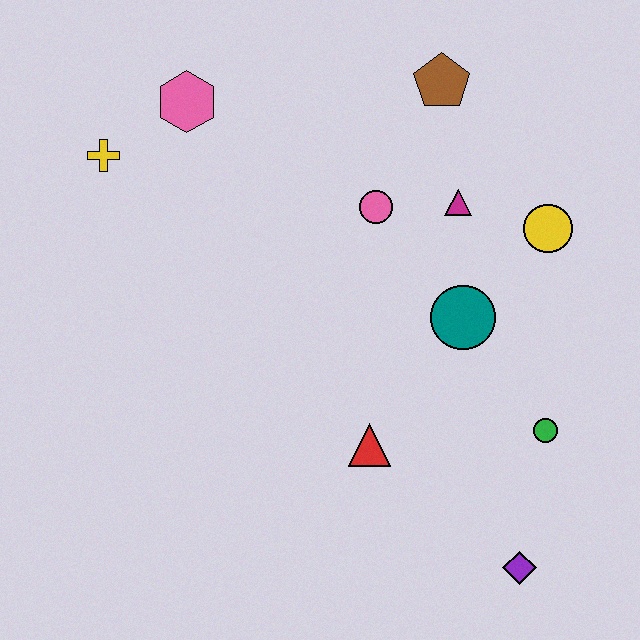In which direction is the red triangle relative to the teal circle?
The red triangle is below the teal circle.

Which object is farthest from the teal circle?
The yellow cross is farthest from the teal circle.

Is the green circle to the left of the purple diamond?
No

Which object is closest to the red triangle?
The teal circle is closest to the red triangle.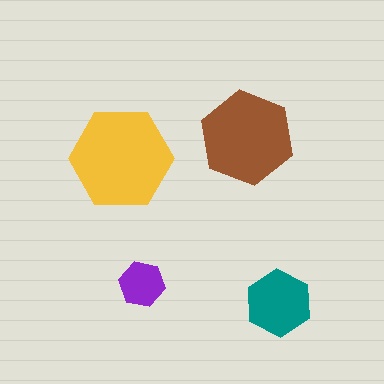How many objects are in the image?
There are 4 objects in the image.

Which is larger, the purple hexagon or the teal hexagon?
The teal one.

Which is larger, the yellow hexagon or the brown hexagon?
The yellow one.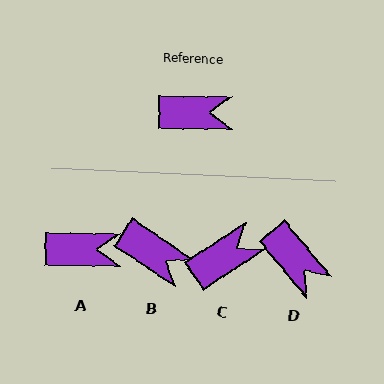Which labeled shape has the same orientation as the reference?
A.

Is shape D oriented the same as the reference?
No, it is off by about 50 degrees.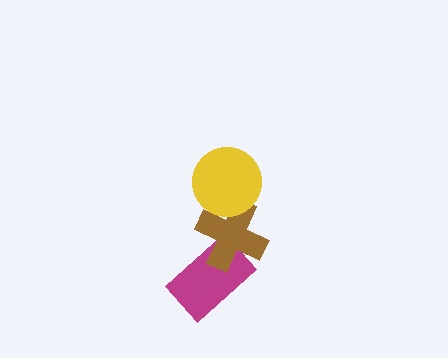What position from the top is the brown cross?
The brown cross is 2nd from the top.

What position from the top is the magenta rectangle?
The magenta rectangle is 3rd from the top.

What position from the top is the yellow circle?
The yellow circle is 1st from the top.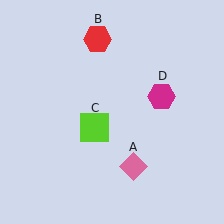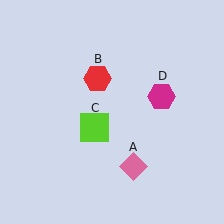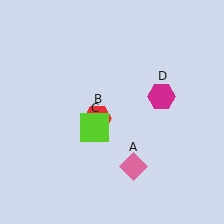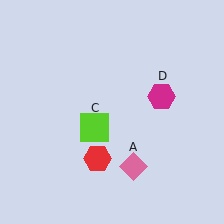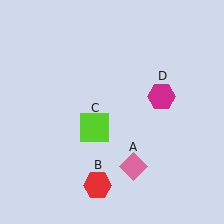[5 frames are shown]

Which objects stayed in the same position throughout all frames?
Pink diamond (object A) and lime square (object C) and magenta hexagon (object D) remained stationary.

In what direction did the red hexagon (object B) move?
The red hexagon (object B) moved down.